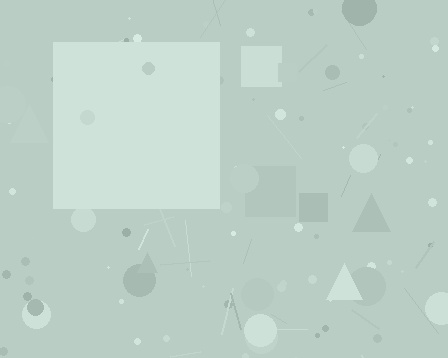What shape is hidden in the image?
A square is hidden in the image.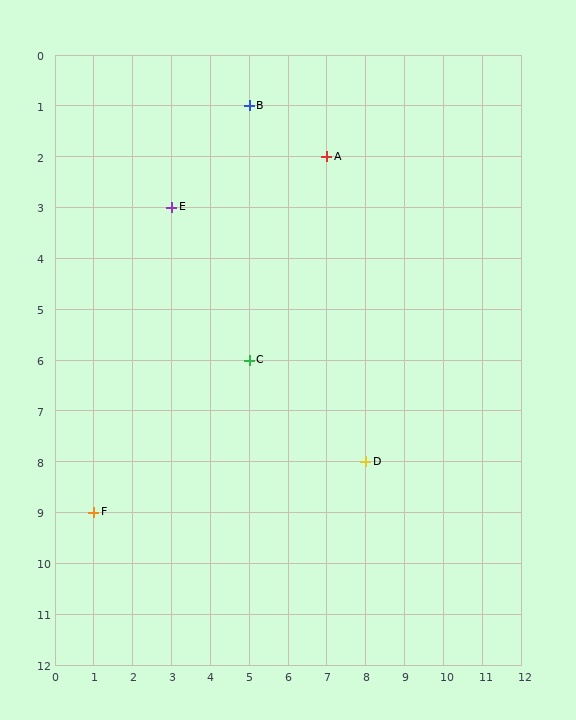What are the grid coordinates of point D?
Point D is at grid coordinates (8, 8).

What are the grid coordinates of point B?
Point B is at grid coordinates (5, 1).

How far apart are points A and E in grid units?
Points A and E are 4 columns and 1 row apart (about 4.1 grid units diagonally).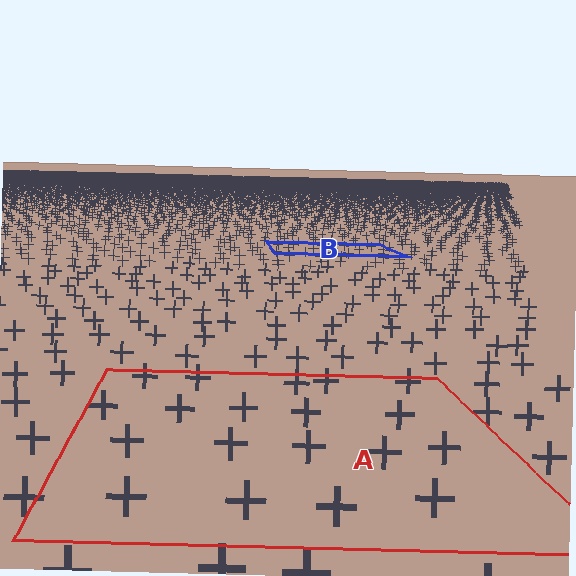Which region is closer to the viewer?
Region A is closer. The texture elements there are larger and more spread out.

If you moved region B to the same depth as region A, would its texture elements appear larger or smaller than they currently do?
They would appear larger. At a closer depth, the same texture elements are projected at a bigger on-screen size.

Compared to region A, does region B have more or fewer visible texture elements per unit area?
Region B has more texture elements per unit area — they are packed more densely because it is farther away.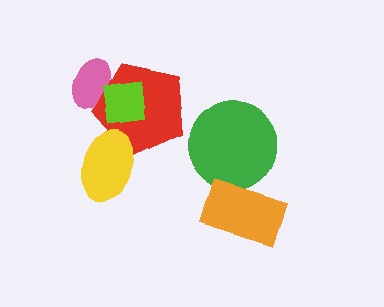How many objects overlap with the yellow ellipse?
1 object overlaps with the yellow ellipse.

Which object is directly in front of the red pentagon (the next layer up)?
The lime square is directly in front of the red pentagon.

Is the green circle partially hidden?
Yes, it is partially covered by another shape.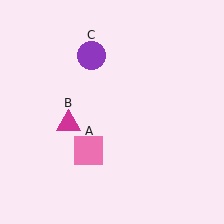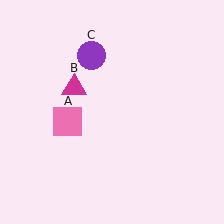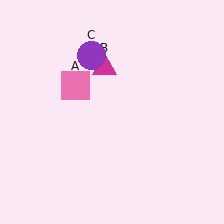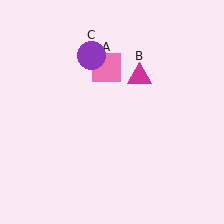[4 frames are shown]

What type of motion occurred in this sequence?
The pink square (object A), magenta triangle (object B) rotated clockwise around the center of the scene.